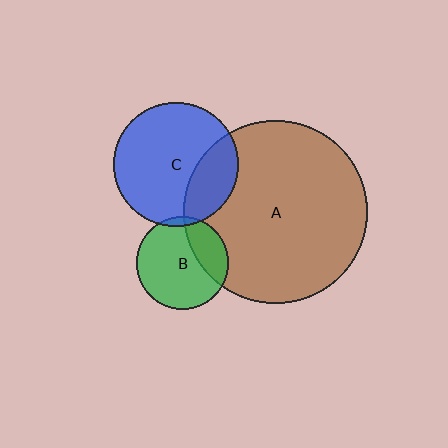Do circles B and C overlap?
Yes.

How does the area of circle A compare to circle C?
Approximately 2.2 times.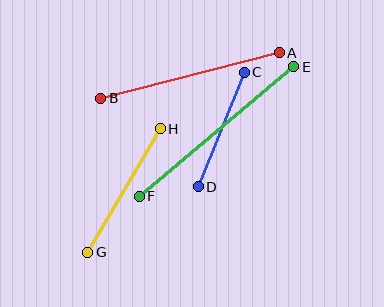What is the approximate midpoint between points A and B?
The midpoint is at approximately (190, 75) pixels.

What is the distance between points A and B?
The distance is approximately 184 pixels.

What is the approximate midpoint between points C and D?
The midpoint is at approximately (221, 130) pixels.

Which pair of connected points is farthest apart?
Points E and F are farthest apart.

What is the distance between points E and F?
The distance is approximately 202 pixels.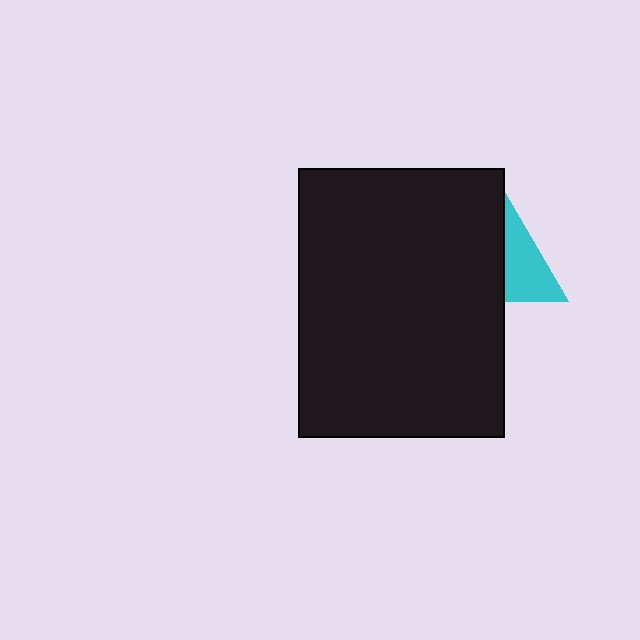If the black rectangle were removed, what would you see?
You would see the complete cyan triangle.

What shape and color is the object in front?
The object in front is a black rectangle.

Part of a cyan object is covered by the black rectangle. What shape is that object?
It is a triangle.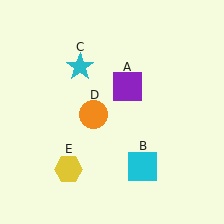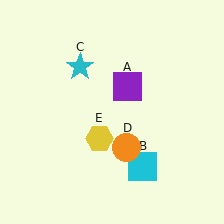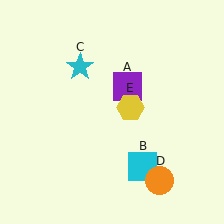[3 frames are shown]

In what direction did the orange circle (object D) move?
The orange circle (object D) moved down and to the right.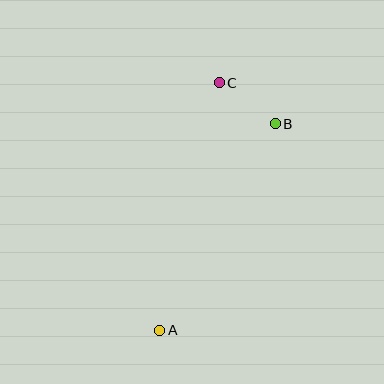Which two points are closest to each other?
Points B and C are closest to each other.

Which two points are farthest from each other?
Points A and C are farthest from each other.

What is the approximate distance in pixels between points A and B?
The distance between A and B is approximately 237 pixels.